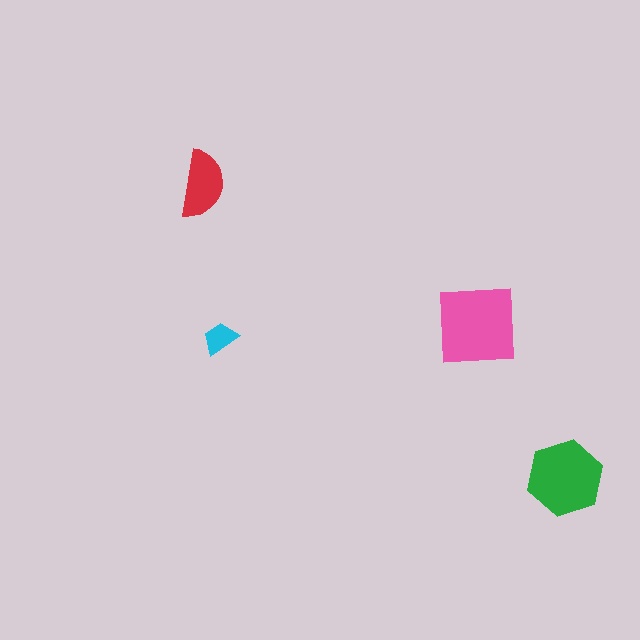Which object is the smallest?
The cyan trapezoid.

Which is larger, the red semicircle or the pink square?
The pink square.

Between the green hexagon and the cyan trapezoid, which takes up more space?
The green hexagon.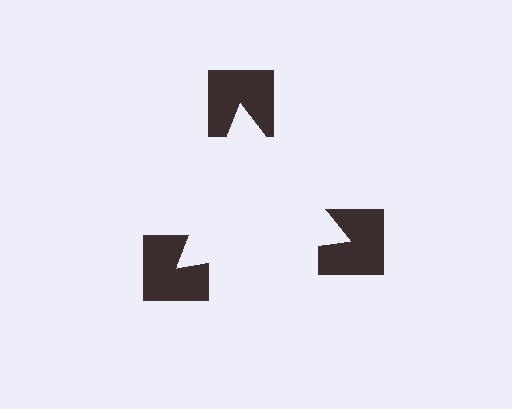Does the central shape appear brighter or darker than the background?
It typically appears slightly brighter than the background, even though no actual brightness change is drawn.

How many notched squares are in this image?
There are 3 — one at each vertex of the illusory triangle.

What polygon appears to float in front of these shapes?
An illusory triangle — its edges are inferred from the aligned wedge cuts in the notched squares, not physically drawn.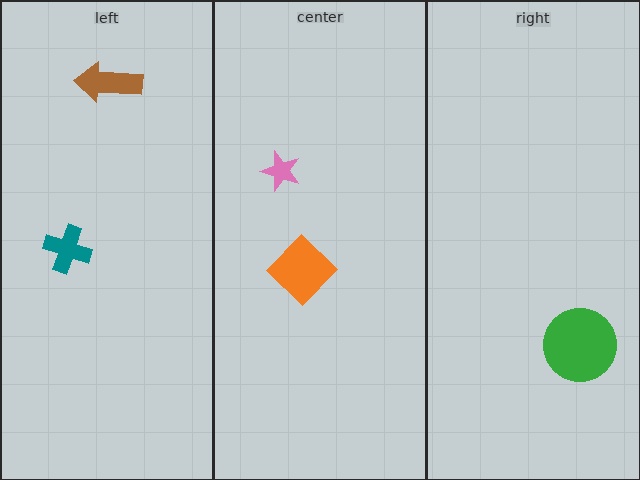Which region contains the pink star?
The center region.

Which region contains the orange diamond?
The center region.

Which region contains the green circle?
The right region.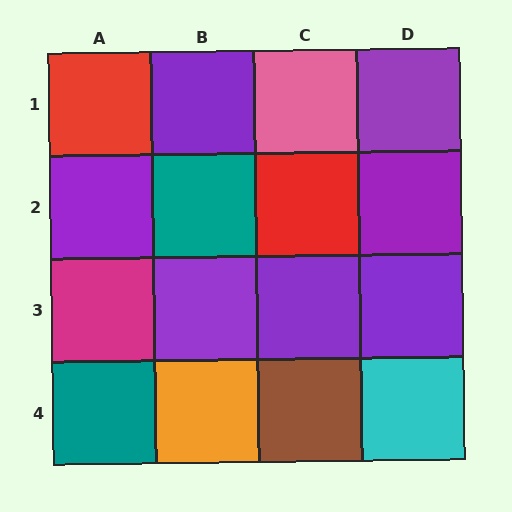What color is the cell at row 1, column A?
Red.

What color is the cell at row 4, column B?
Orange.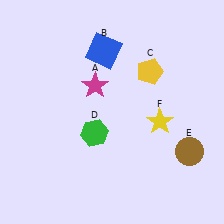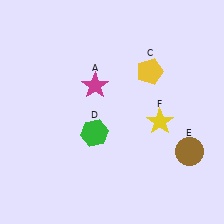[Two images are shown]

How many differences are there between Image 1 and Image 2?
There is 1 difference between the two images.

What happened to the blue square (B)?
The blue square (B) was removed in Image 2. It was in the top-left area of Image 1.